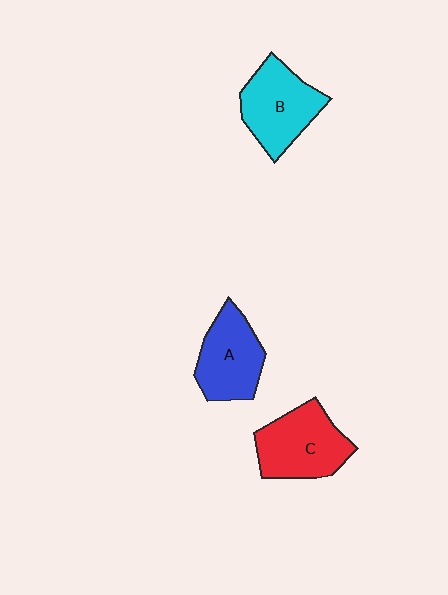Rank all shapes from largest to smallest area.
From largest to smallest: C (red), B (cyan), A (blue).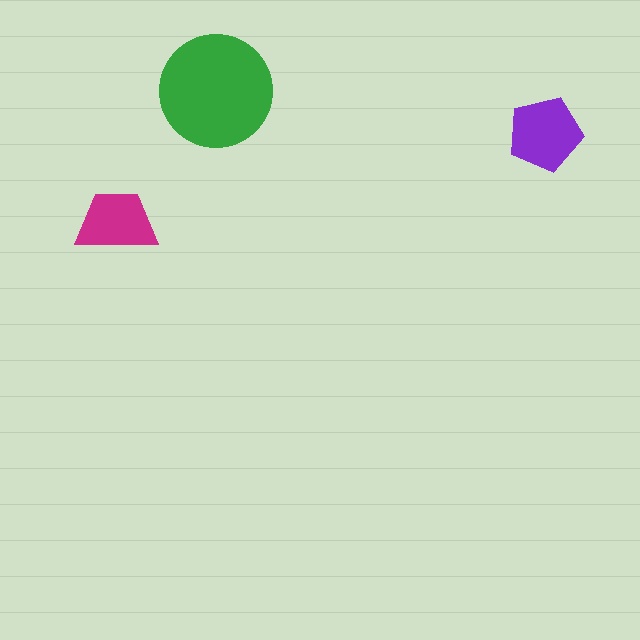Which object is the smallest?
The magenta trapezoid.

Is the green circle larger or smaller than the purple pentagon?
Larger.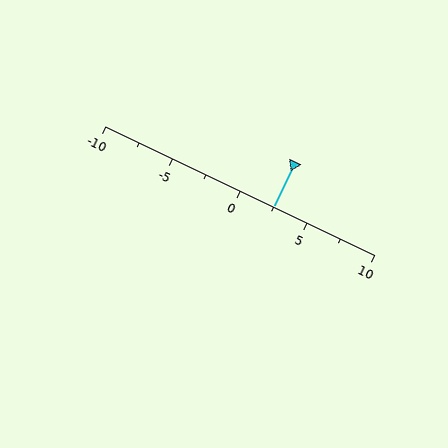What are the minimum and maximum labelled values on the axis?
The axis runs from -10 to 10.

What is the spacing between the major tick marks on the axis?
The major ticks are spaced 5 apart.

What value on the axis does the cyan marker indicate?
The marker indicates approximately 2.5.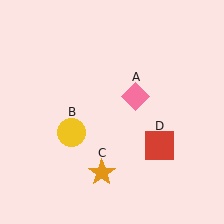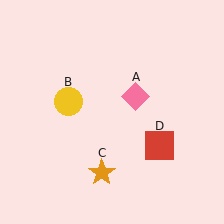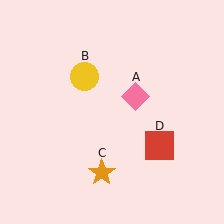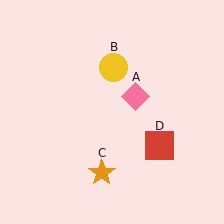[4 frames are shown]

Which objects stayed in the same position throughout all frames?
Pink diamond (object A) and orange star (object C) and red square (object D) remained stationary.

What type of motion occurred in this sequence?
The yellow circle (object B) rotated clockwise around the center of the scene.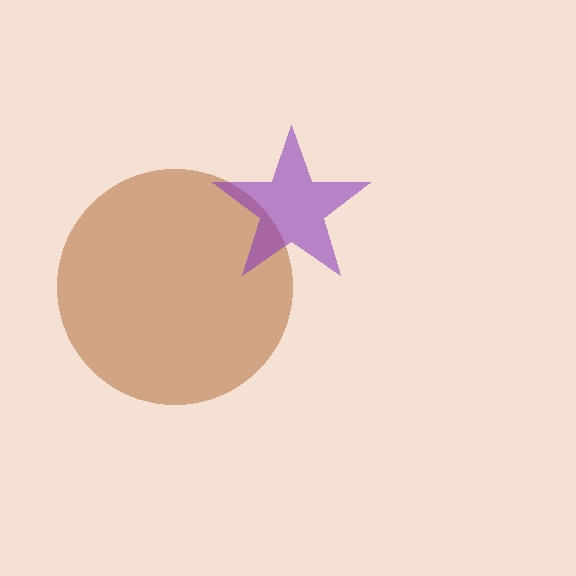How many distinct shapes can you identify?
There are 2 distinct shapes: a brown circle, a purple star.